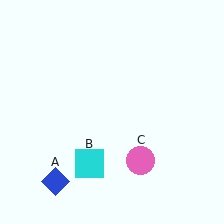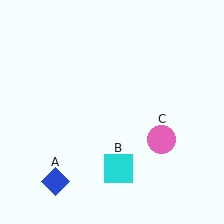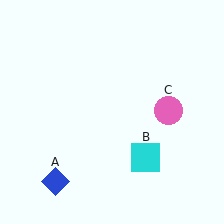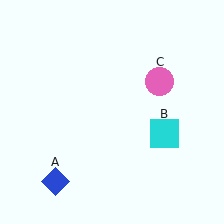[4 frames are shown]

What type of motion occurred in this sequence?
The cyan square (object B), pink circle (object C) rotated counterclockwise around the center of the scene.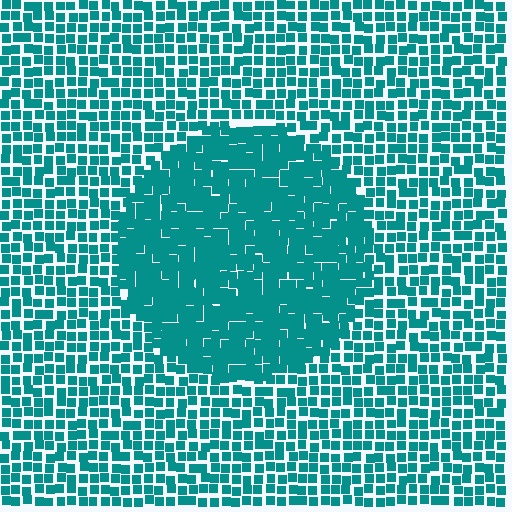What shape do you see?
I see a circle.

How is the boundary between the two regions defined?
The boundary is defined by a change in element density (approximately 1.7x ratio). All elements are the same color, size, and shape.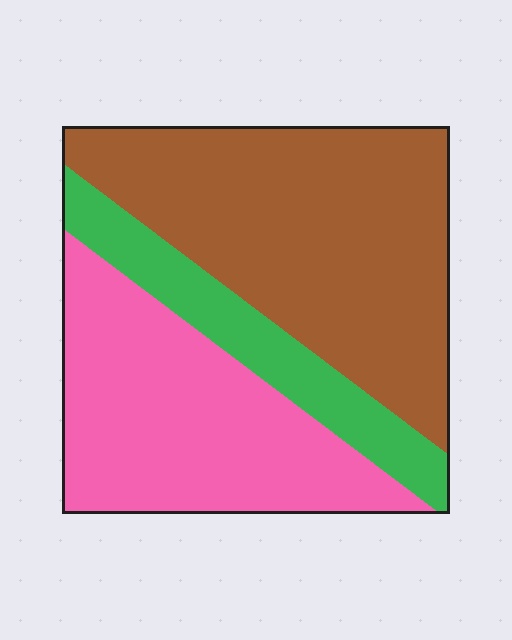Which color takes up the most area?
Brown, at roughly 45%.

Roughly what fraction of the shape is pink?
Pink takes up about three eighths (3/8) of the shape.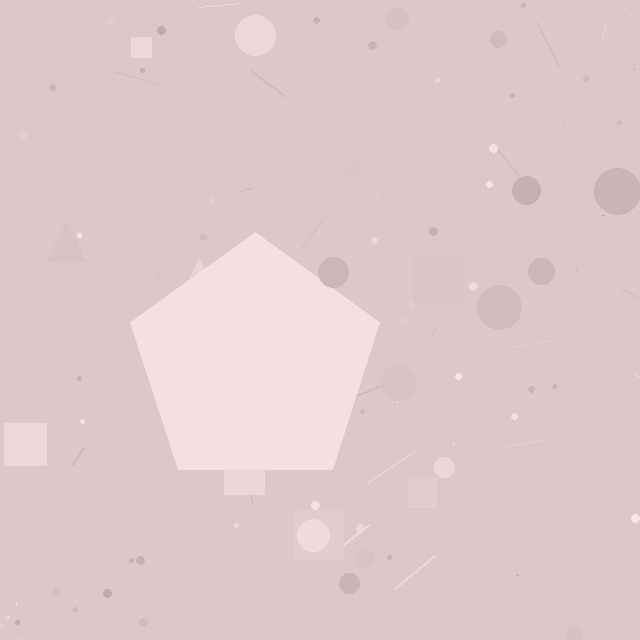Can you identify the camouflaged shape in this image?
The camouflaged shape is a pentagon.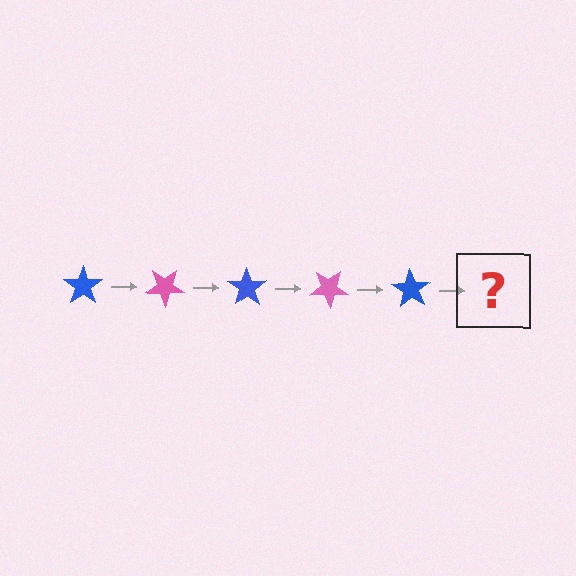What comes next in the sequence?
The next element should be a pink star, rotated 175 degrees from the start.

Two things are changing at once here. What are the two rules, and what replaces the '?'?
The two rules are that it rotates 35 degrees each step and the color cycles through blue and pink. The '?' should be a pink star, rotated 175 degrees from the start.